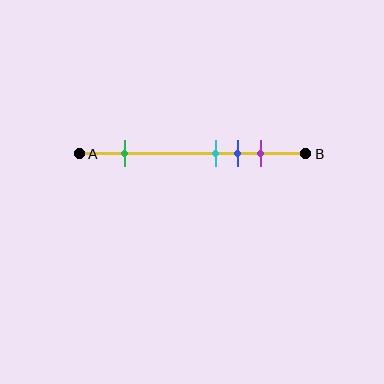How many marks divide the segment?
There are 4 marks dividing the segment.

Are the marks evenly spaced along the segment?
No, the marks are not evenly spaced.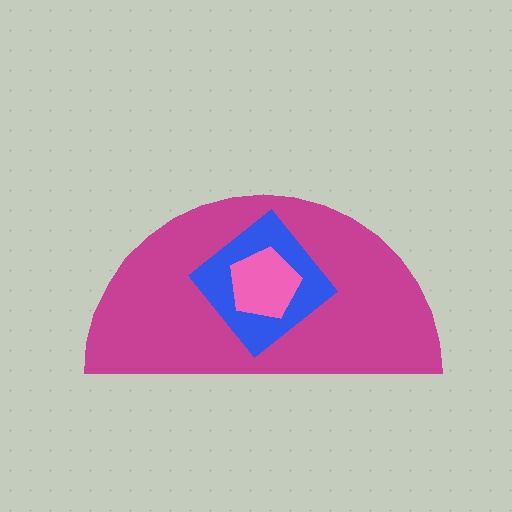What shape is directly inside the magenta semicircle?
The blue diamond.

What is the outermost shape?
The magenta semicircle.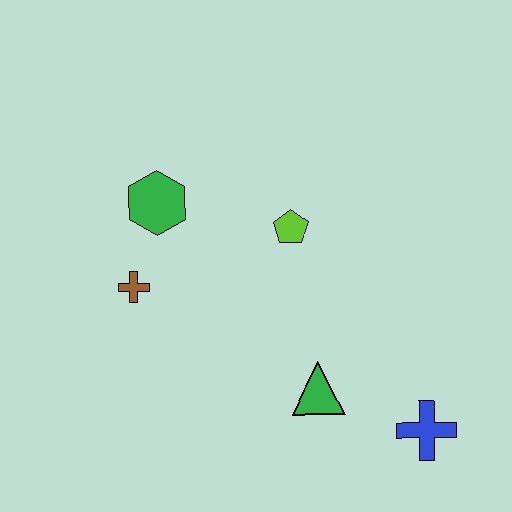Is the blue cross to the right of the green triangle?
Yes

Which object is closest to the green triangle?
The blue cross is closest to the green triangle.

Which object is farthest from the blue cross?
The green hexagon is farthest from the blue cross.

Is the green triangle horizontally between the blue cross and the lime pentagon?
Yes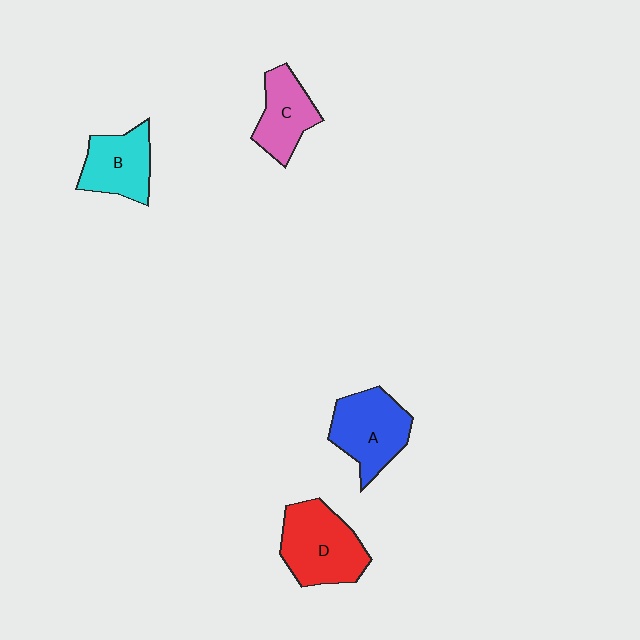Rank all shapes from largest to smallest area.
From largest to smallest: D (red), A (blue), B (cyan), C (pink).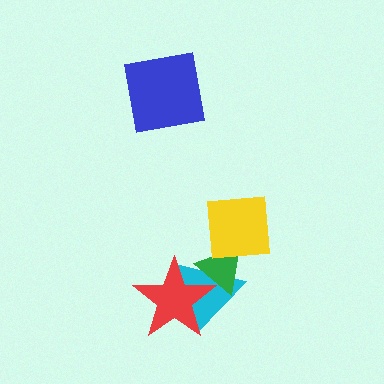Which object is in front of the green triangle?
The yellow square is in front of the green triangle.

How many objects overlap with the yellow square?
1 object overlaps with the yellow square.